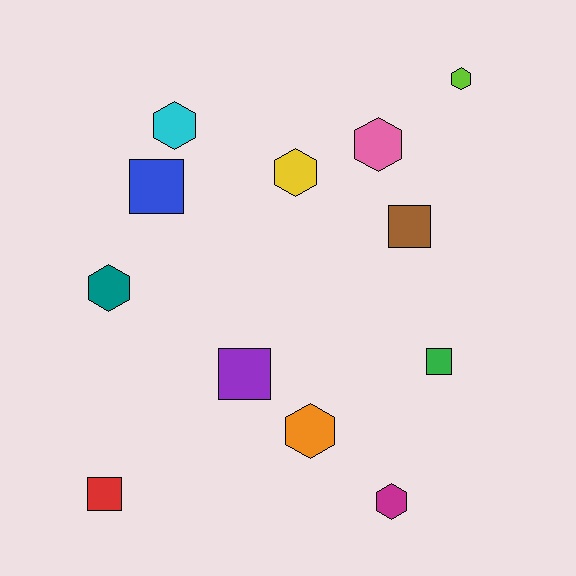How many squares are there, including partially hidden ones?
There are 5 squares.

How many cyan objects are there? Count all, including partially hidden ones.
There is 1 cyan object.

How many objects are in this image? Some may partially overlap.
There are 12 objects.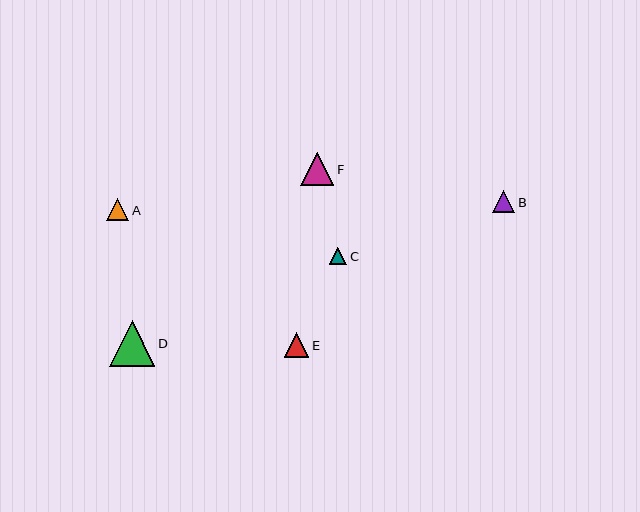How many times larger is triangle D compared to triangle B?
Triangle D is approximately 2.1 times the size of triangle B.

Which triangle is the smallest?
Triangle C is the smallest with a size of approximately 18 pixels.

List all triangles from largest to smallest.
From largest to smallest: D, F, E, A, B, C.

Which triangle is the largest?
Triangle D is the largest with a size of approximately 45 pixels.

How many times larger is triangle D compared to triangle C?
Triangle D is approximately 2.6 times the size of triangle C.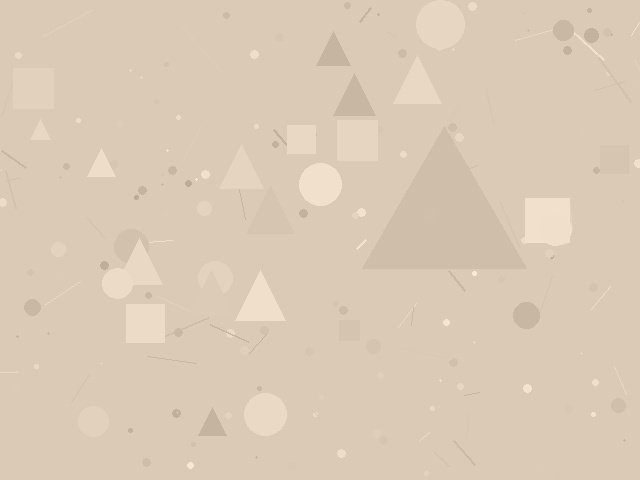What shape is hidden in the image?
A triangle is hidden in the image.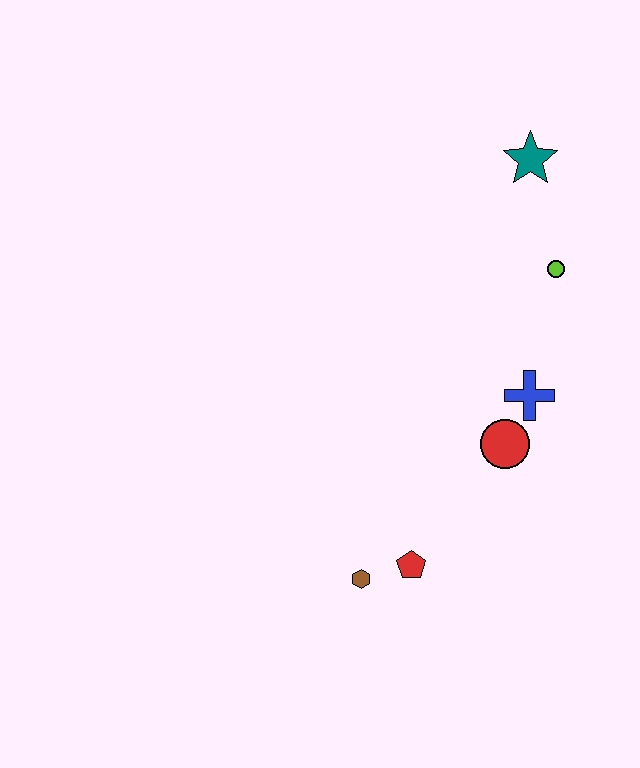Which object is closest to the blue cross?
The red circle is closest to the blue cross.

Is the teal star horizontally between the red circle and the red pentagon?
No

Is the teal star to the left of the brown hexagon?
No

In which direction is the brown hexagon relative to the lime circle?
The brown hexagon is below the lime circle.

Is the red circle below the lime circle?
Yes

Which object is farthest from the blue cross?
The brown hexagon is farthest from the blue cross.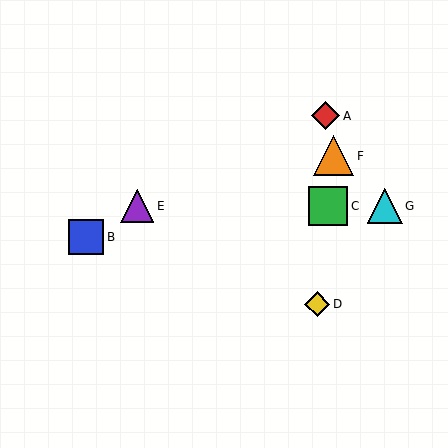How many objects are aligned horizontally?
3 objects (C, E, G) are aligned horizontally.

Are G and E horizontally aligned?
Yes, both are at y≈206.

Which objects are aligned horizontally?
Objects C, E, G are aligned horizontally.